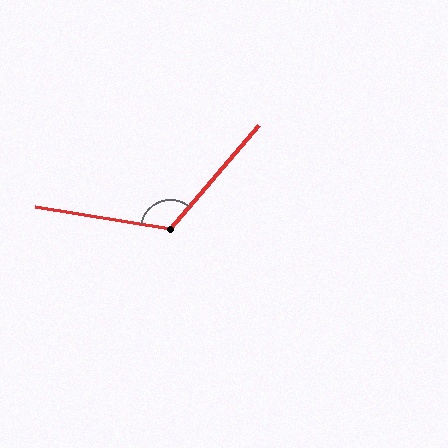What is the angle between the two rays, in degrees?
Approximately 121 degrees.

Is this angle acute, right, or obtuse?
It is obtuse.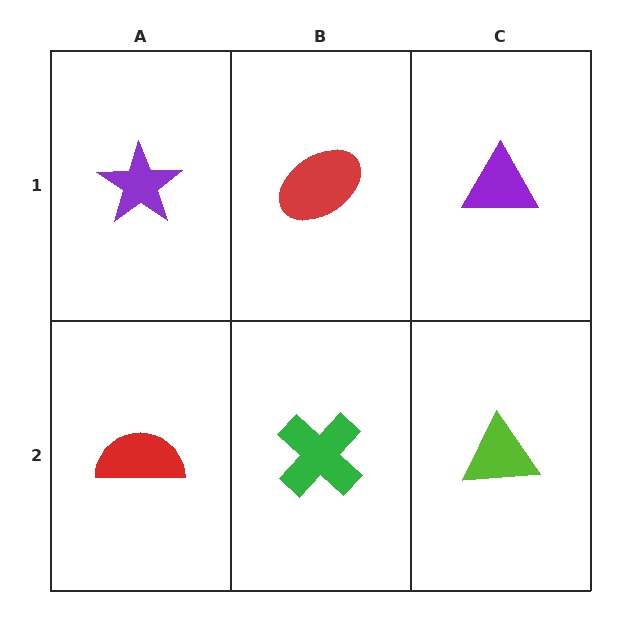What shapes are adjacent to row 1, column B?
A green cross (row 2, column B), a purple star (row 1, column A), a purple triangle (row 1, column C).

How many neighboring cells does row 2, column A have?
2.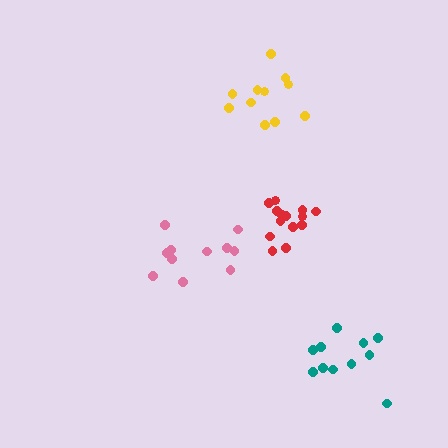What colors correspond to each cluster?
The clusters are colored: red, pink, yellow, teal.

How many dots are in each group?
Group 1: 15 dots, Group 2: 11 dots, Group 3: 11 dots, Group 4: 11 dots (48 total).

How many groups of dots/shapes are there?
There are 4 groups.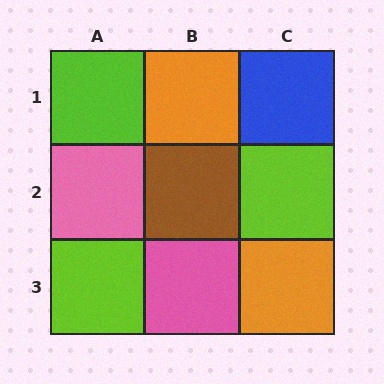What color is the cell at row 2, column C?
Lime.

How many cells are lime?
3 cells are lime.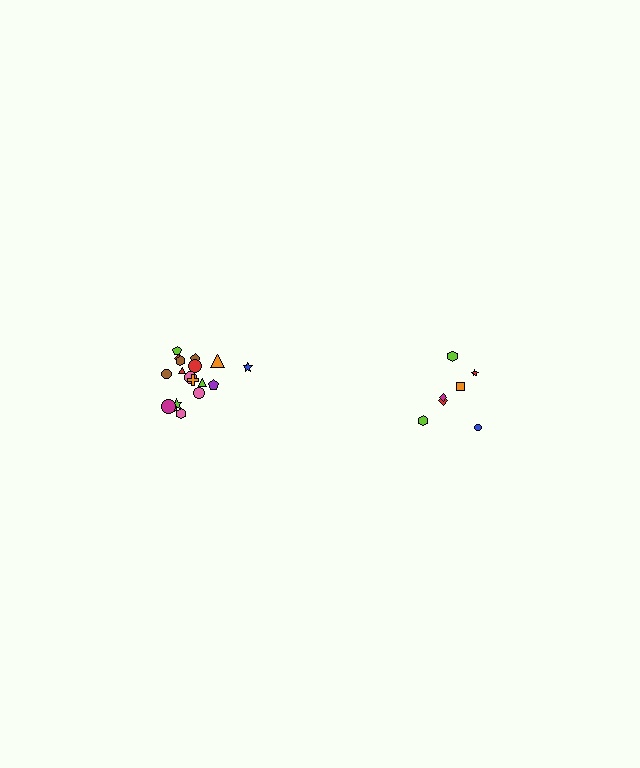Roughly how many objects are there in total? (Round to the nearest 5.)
Roughly 25 objects in total.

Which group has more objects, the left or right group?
The left group.